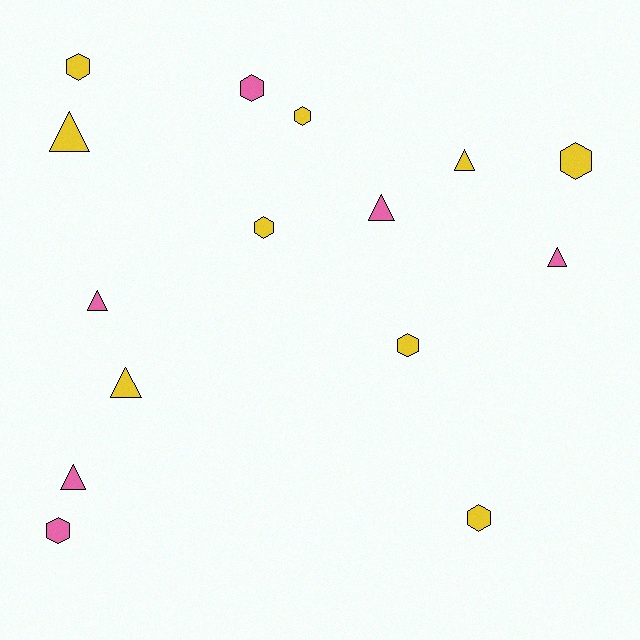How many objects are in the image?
There are 15 objects.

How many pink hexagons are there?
There are 2 pink hexagons.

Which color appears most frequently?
Yellow, with 9 objects.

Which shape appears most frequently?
Hexagon, with 8 objects.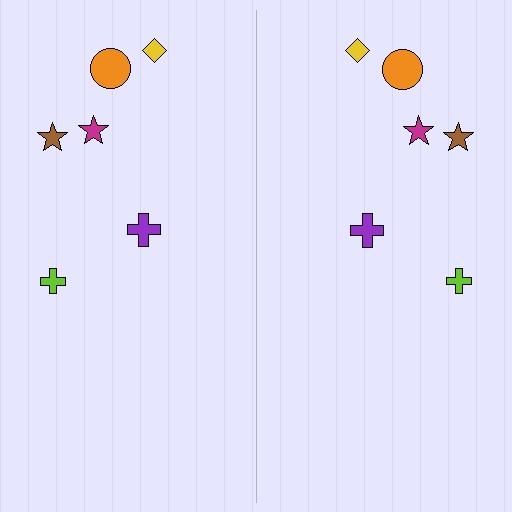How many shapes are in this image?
There are 12 shapes in this image.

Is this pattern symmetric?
Yes, this pattern has bilateral (reflection) symmetry.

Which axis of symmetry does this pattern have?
The pattern has a vertical axis of symmetry running through the center of the image.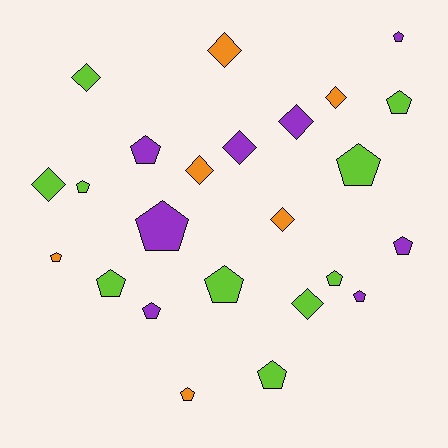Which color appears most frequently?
Lime, with 10 objects.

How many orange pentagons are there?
There are 2 orange pentagons.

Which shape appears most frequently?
Pentagon, with 15 objects.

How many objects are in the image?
There are 24 objects.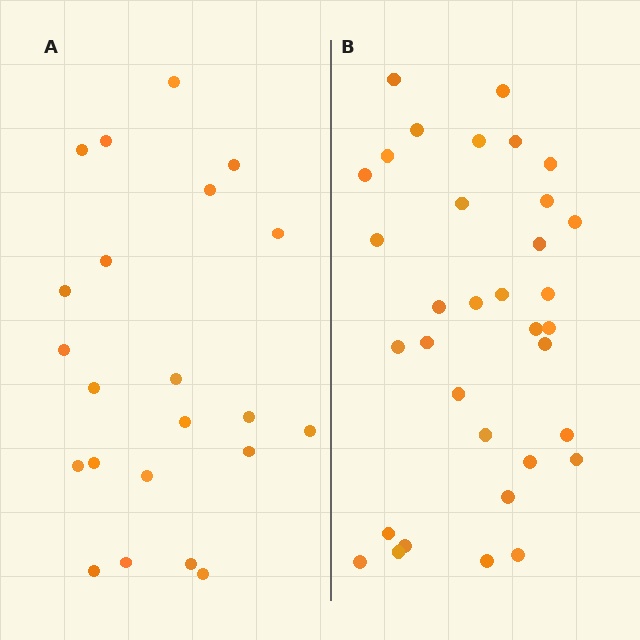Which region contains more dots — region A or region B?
Region B (the right region) has more dots.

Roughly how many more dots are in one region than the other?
Region B has roughly 12 or so more dots than region A.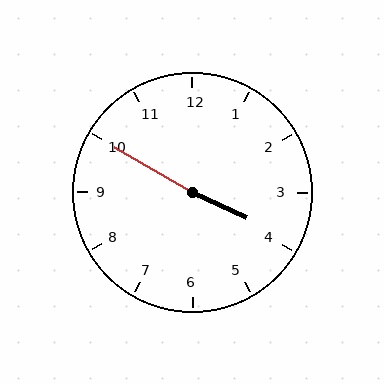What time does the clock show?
3:50.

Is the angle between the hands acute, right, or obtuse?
It is obtuse.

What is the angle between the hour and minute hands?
Approximately 175 degrees.